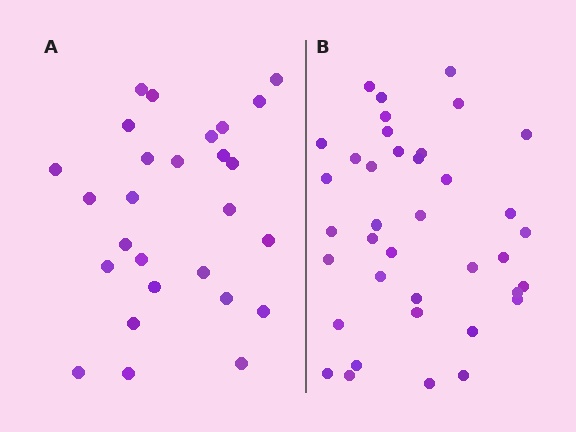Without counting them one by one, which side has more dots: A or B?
Region B (the right region) has more dots.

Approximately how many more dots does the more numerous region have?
Region B has roughly 12 or so more dots than region A.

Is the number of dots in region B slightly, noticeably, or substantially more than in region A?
Region B has noticeably more, but not dramatically so. The ratio is roughly 1.4 to 1.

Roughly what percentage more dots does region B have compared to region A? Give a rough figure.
About 40% more.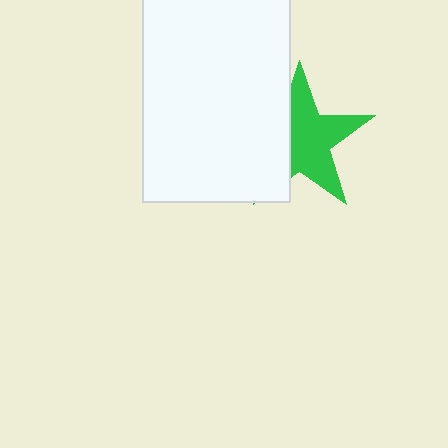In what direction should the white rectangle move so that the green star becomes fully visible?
The white rectangle should move left. That is the shortest direction to clear the overlap and leave the green star fully visible.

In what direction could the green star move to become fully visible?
The green star could move right. That would shift it out from behind the white rectangle entirely.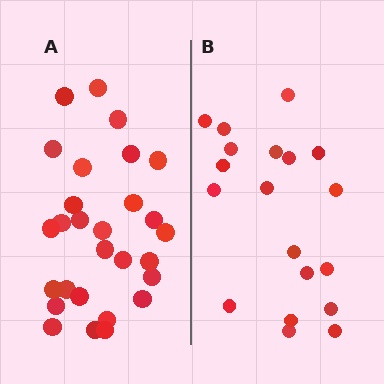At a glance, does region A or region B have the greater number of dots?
Region A (the left region) has more dots.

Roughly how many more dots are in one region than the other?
Region A has roughly 8 or so more dots than region B.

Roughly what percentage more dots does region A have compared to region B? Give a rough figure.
About 45% more.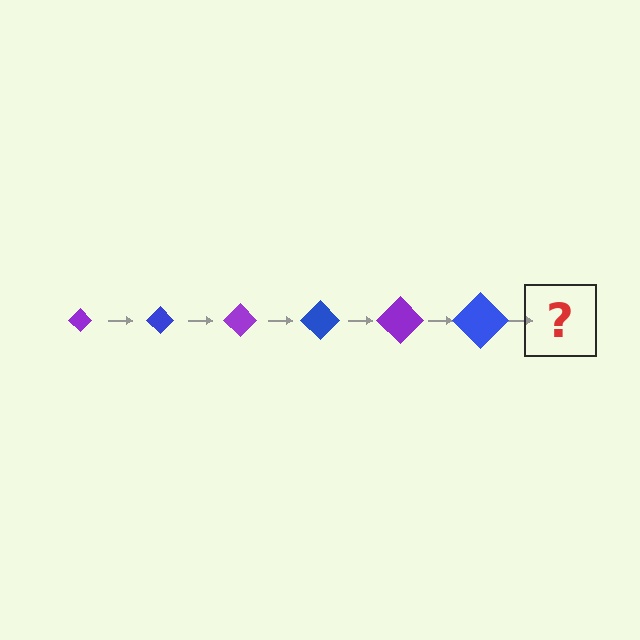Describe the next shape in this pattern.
It should be a purple diamond, larger than the previous one.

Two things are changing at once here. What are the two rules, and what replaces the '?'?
The two rules are that the diamond grows larger each step and the color cycles through purple and blue. The '?' should be a purple diamond, larger than the previous one.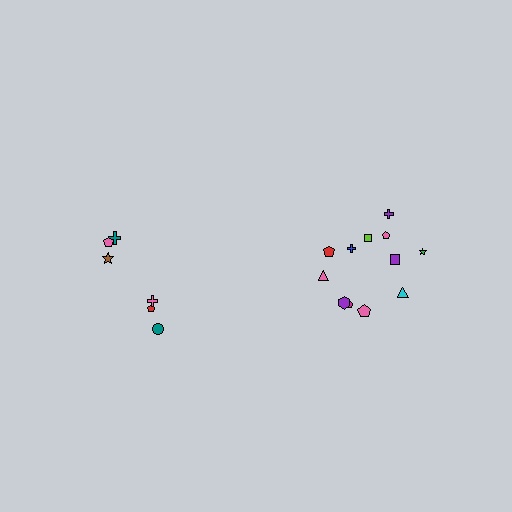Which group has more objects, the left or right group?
The right group.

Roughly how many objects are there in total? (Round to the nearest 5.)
Roughly 20 objects in total.